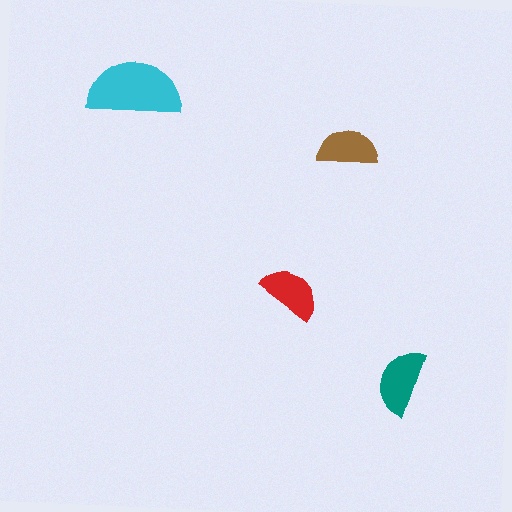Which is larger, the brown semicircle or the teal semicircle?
The teal one.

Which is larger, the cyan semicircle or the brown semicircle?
The cyan one.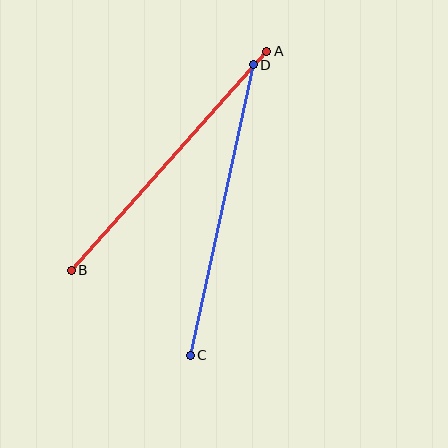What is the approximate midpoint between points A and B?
The midpoint is at approximately (169, 161) pixels.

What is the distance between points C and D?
The distance is approximately 298 pixels.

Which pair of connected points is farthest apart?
Points C and D are farthest apart.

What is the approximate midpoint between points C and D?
The midpoint is at approximately (222, 210) pixels.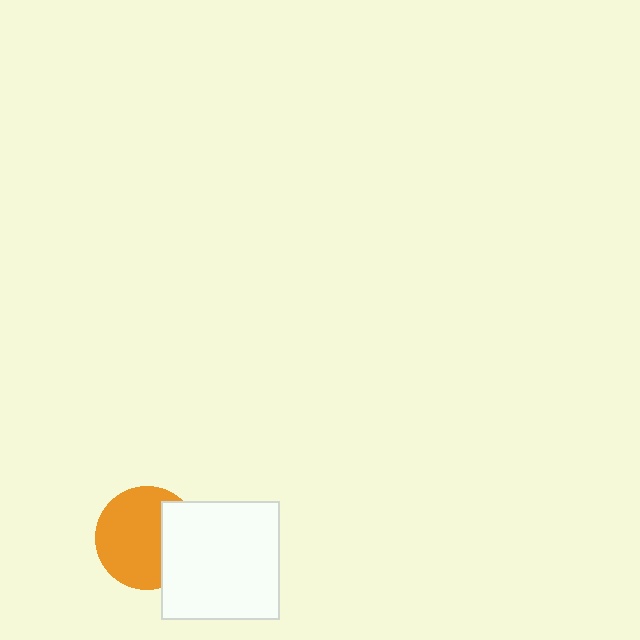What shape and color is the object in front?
The object in front is a white square.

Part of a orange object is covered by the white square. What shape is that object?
It is a circle.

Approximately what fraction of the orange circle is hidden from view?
Roughly 30% of the orange circle is hidden behind the white square.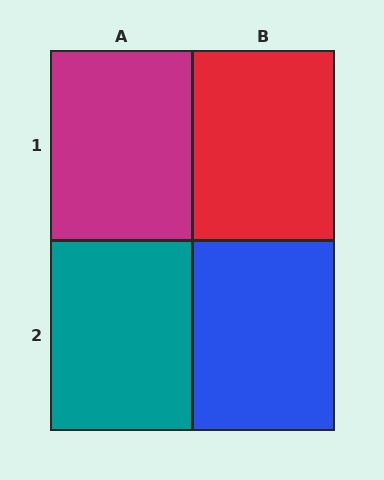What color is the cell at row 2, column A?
Teal.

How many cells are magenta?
1 cell is magenta.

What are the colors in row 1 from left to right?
Magenta, red.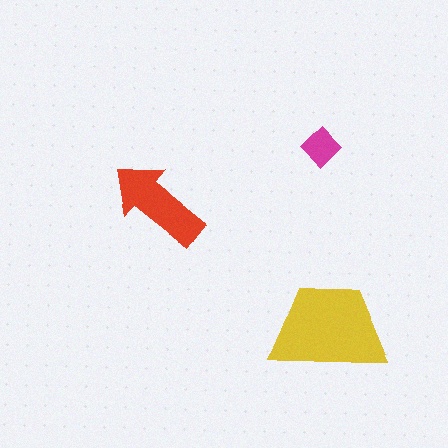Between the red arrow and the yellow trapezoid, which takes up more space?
The yellow trapezoid.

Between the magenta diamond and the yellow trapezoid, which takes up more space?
The yellow trapezoid.